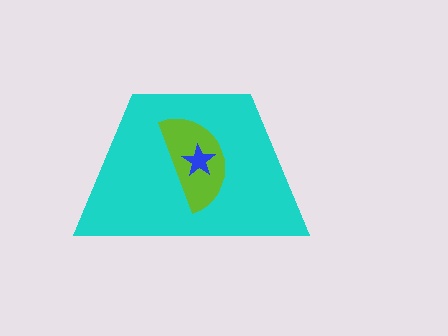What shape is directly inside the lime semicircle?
The blue star.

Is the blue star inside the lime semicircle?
Yes.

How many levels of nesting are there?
3.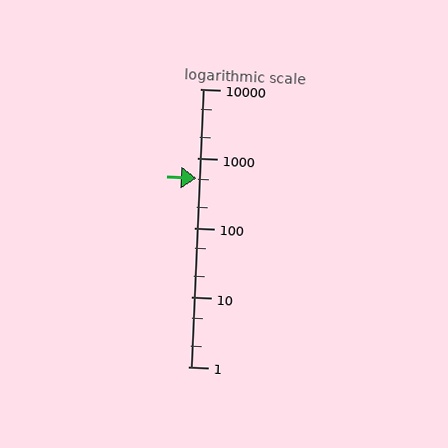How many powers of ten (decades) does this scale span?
The scale spans 4 decades, from 1 to 10000.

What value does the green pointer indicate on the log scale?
The pointer indicates approximately 510.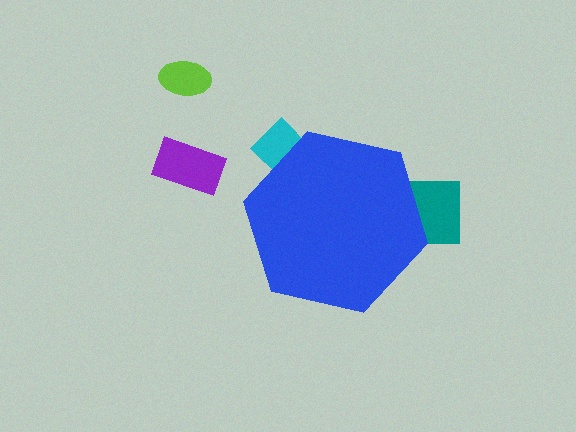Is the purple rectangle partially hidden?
No, the purple rectangle is fully visible.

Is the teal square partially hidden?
Yes, the teal square is partially hidden behind the blue hexagon.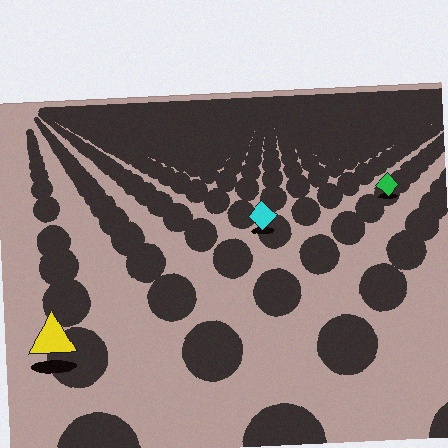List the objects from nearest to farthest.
From nearest to farthest: the yellow triangle, the cyan diamond, the green diamond.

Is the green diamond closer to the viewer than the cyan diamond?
No. The cyan diamond is closer — you can tell from the texture gradient: the ground texture is coarser near it.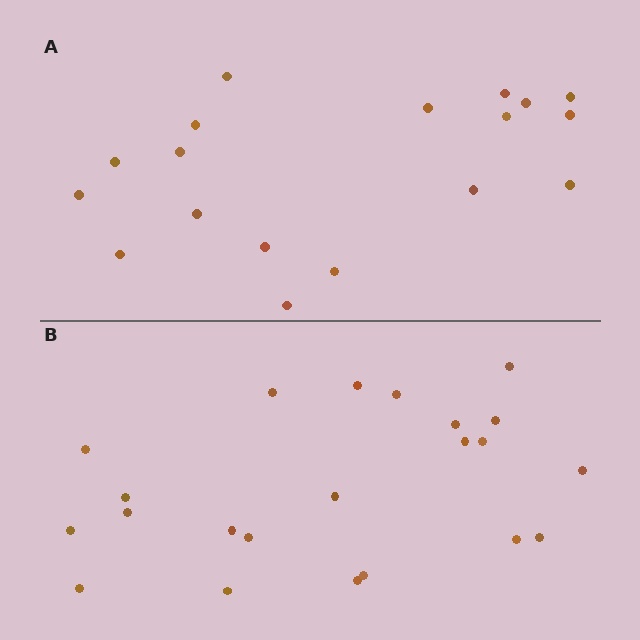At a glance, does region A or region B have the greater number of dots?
Region B (the bottom region) has more dots.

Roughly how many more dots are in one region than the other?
Region B has about 4 more dots than region A.